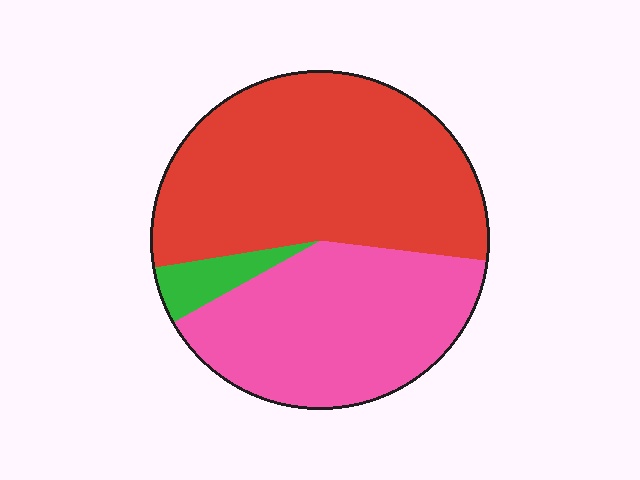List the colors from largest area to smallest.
From largest to smallest: red, pink, green.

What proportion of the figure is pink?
Pink takes up between a quarter and a half of the figure.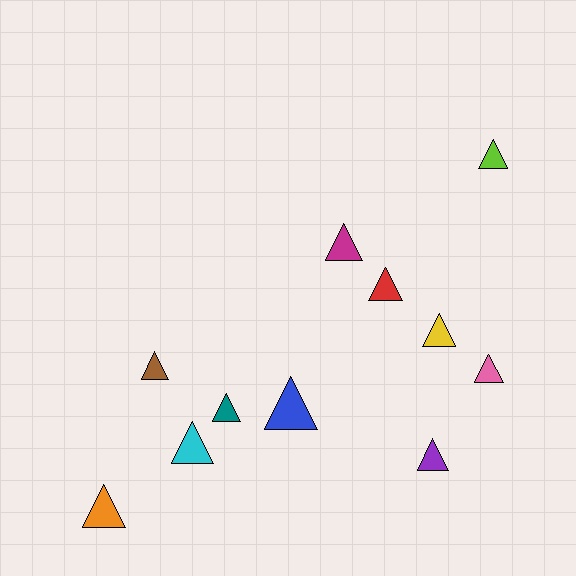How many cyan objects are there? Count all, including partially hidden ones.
There is 1 cyan object.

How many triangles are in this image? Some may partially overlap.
There are 11 triangles.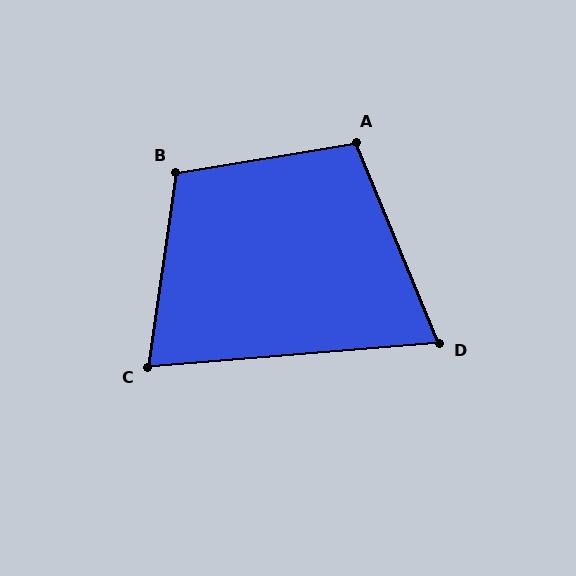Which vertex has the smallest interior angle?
D, at approximately 72 degrees.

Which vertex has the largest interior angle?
B, at approximately 108 degrees.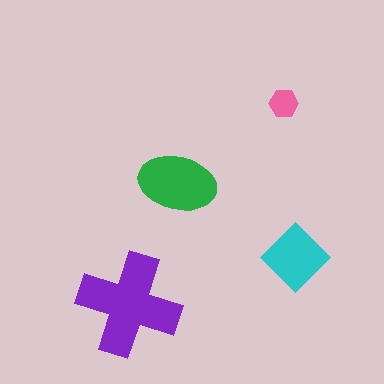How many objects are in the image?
There are 4 objects in the image.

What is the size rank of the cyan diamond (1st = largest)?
3rd.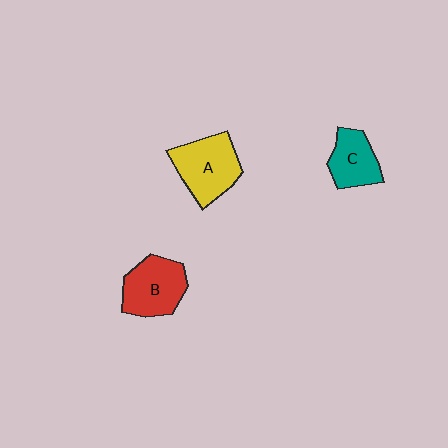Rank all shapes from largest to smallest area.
From largest to smallest: A (yellow), B (red), C (teal).